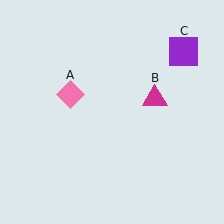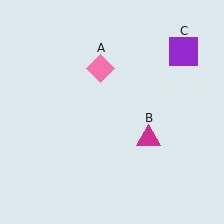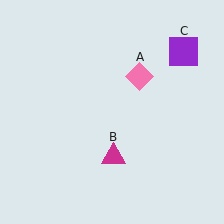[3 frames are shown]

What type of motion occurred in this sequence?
The pink diamond (object A), magenta triangle (object B) rotated clockwise around the center of the scene.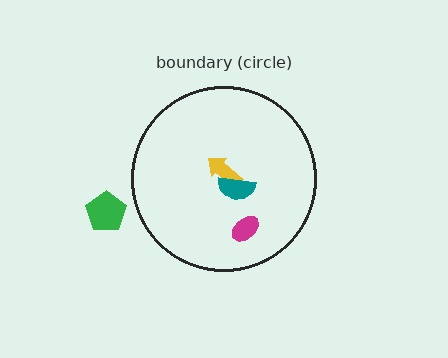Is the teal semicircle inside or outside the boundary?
Inside.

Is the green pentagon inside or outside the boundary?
Outside.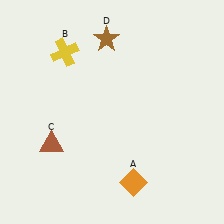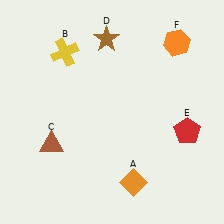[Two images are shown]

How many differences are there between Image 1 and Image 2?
There are 2 differences between the two images.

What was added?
A red pentagon (E), an orange hexagon (F) were added in Image 2.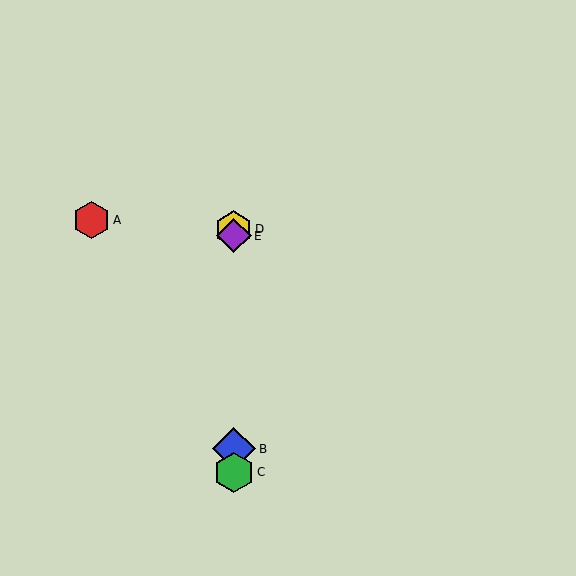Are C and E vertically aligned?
Yes, both are at x≈234.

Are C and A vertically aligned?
No, C is at x≈234 and A is at x≈92.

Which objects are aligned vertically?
Objects B, C, D, E are aligned vertically.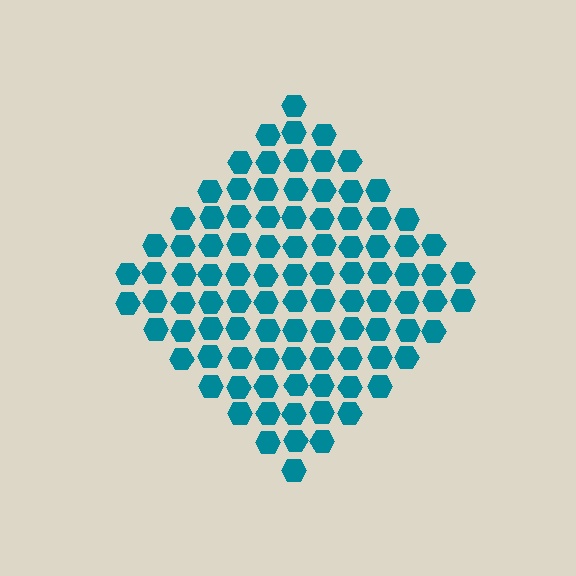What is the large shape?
The large shape is a diamond.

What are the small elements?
The small elements are hexagons.